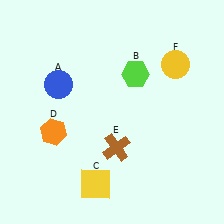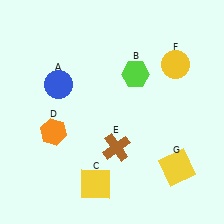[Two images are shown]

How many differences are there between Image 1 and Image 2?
There is 1 difference between the two images.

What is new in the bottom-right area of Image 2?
A yellow square (G) was added in the bottom-right area of Image 2.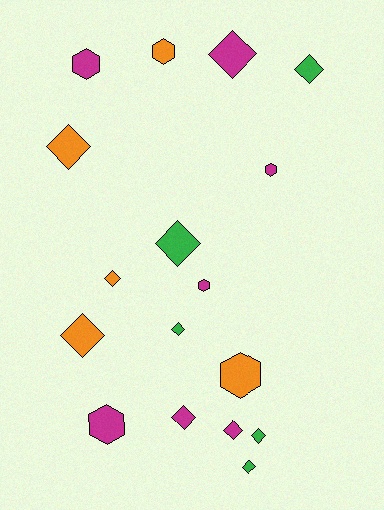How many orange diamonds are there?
There are 3 orange diamonds.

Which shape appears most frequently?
Diamond, with 11 objects.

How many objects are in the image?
There are 17 objects.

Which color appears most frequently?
Magenta, with 7 objects.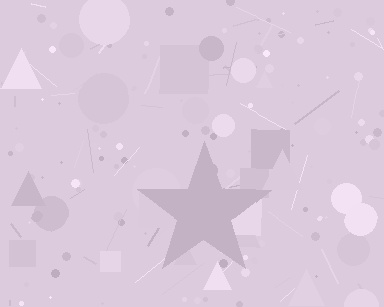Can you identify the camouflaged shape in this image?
The camouflaged shape is a star.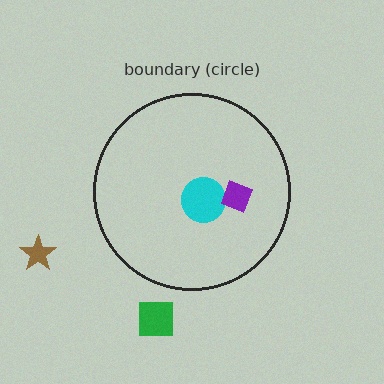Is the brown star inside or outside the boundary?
Outside.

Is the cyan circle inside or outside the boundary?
Inside.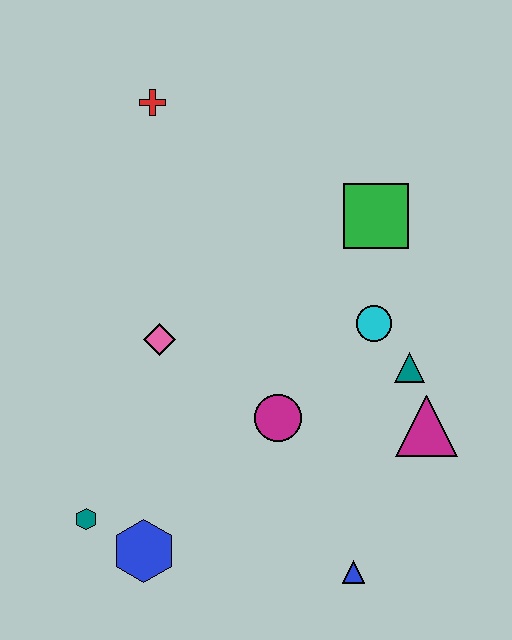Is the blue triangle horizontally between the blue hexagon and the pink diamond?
No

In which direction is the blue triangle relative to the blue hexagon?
The blue triangle is to the right of the blue hexagon.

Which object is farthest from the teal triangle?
The red cross is farthest from the teal triangle.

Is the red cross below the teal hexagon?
No